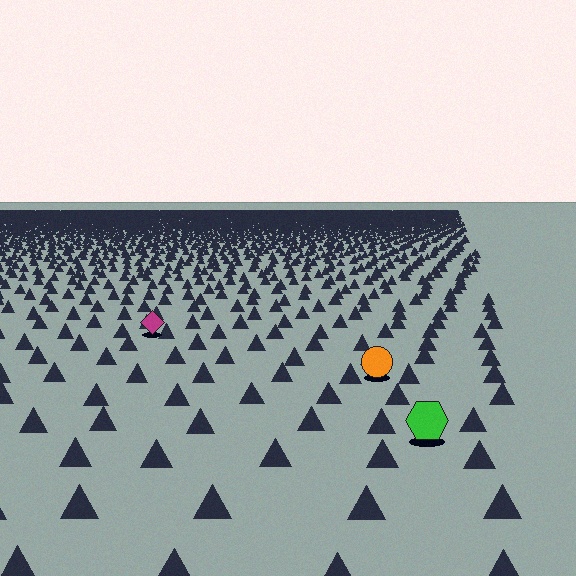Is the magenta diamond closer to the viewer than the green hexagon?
No. The green hexagon is closer — you can tell from the texture gradient: the ground texture is coarser near it.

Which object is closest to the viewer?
The green hexagon is closest. The texture marks near it are larger and more spread out.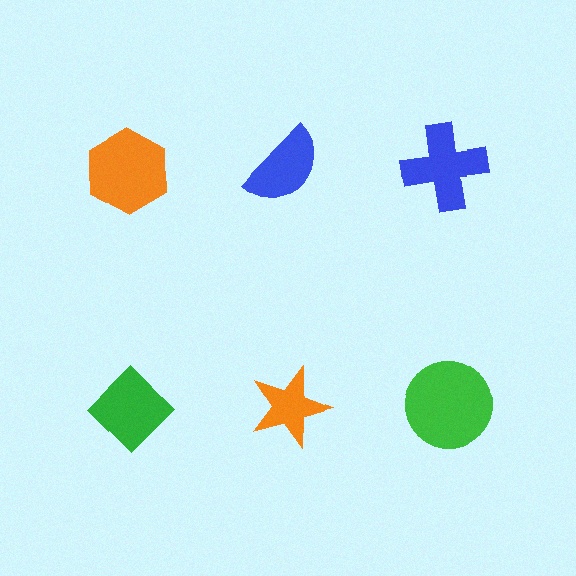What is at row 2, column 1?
A green diamond.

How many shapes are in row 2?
3 shapes.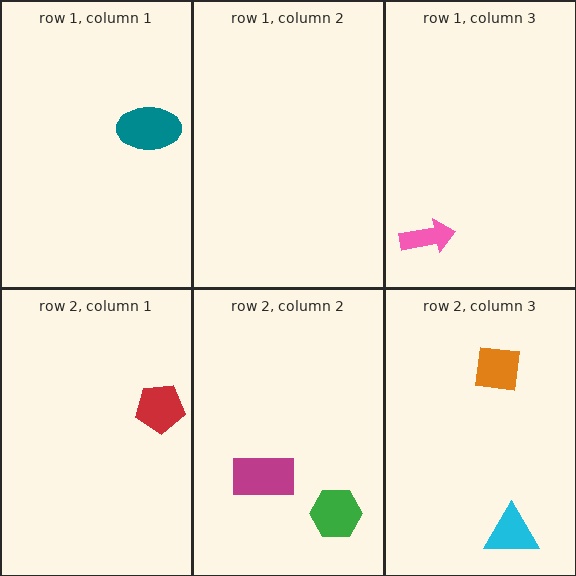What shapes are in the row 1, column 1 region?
The teal ellipse.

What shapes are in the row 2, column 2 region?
The green hexagon, the magenta rectangle.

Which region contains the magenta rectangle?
The row 2, column 2 region.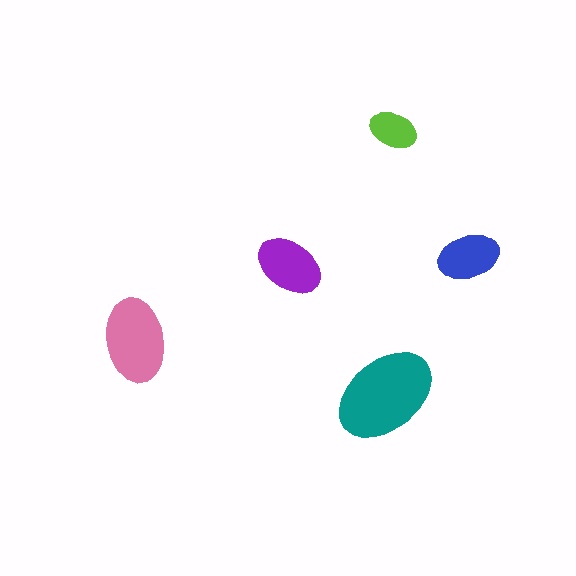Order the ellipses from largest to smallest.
the teal one, the pink one, the purple one, the blue one, the lime one.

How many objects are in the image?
There are 5 objects in the image.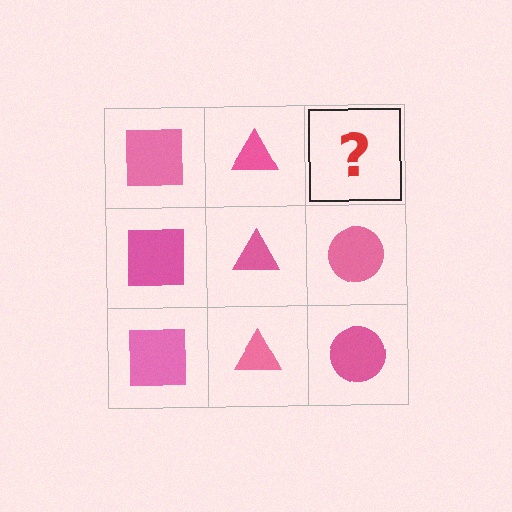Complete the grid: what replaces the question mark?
The question mark should be replaced with a pink circle.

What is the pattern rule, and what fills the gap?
The rule is that each column has a consistent shape. The gap should be filled with a pink circle.